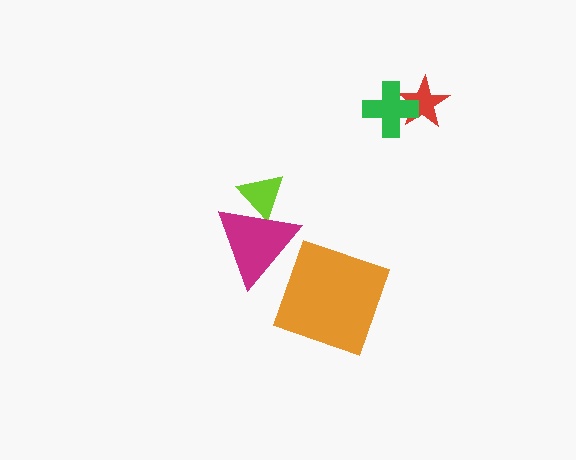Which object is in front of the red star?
The green cross is in front of the red star.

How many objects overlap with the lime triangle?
1 object overlaps with the lime triangle.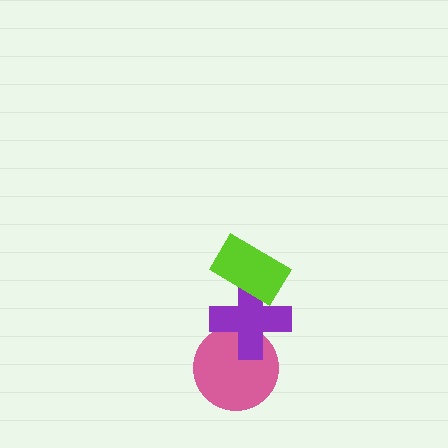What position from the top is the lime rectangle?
The lime rectangle is 1st from the top.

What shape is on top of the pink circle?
The purple cross is on top of the pink circle.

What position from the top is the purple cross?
The purple cross is 2nd from the top.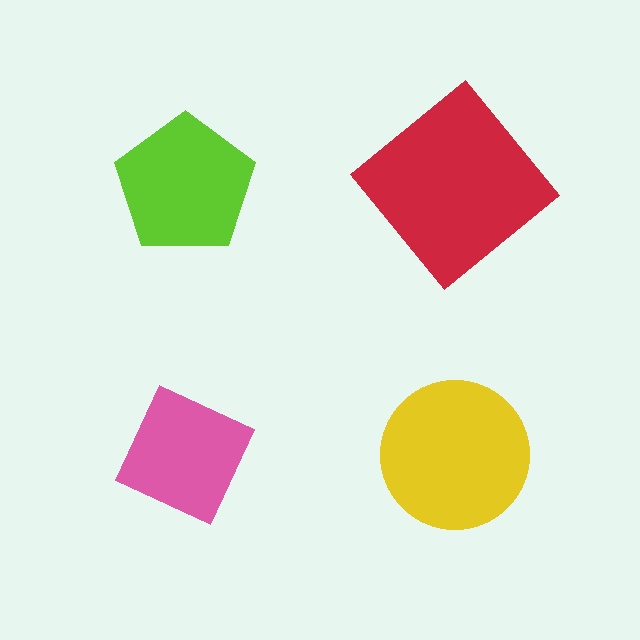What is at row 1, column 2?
A red diamond.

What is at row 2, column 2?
A yellow circle.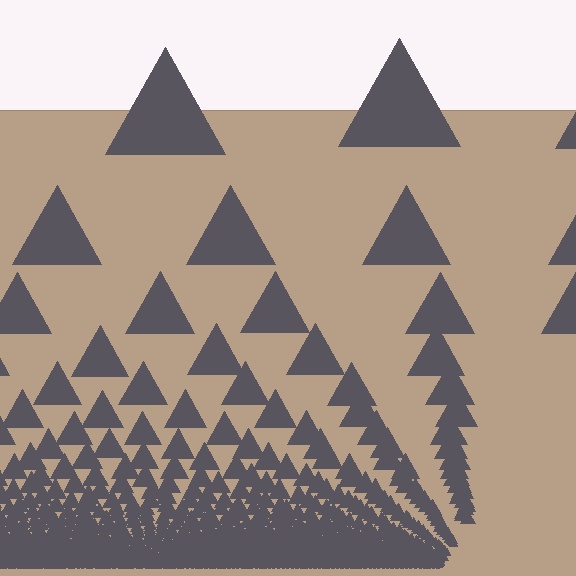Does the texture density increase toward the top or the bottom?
Density increases toward the bottom.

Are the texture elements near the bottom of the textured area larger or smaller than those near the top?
Smaller. The gradient is inverted — elements near the bottom are smaller and denser.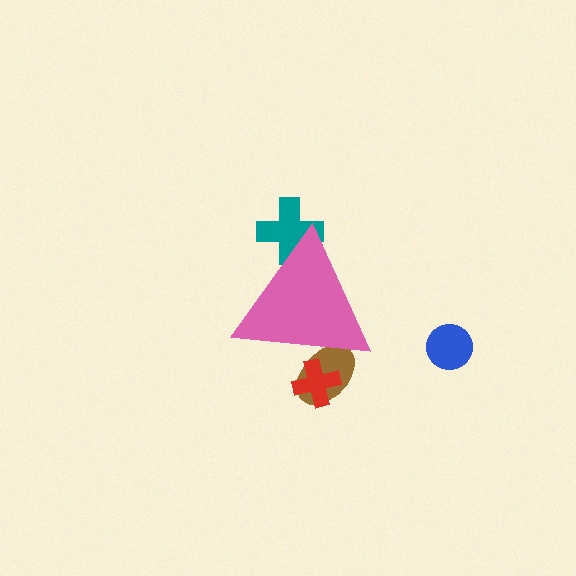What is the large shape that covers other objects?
A pink triangle.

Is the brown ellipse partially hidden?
Yes, the brown ellipse is partially hidden behind the pink triangle.